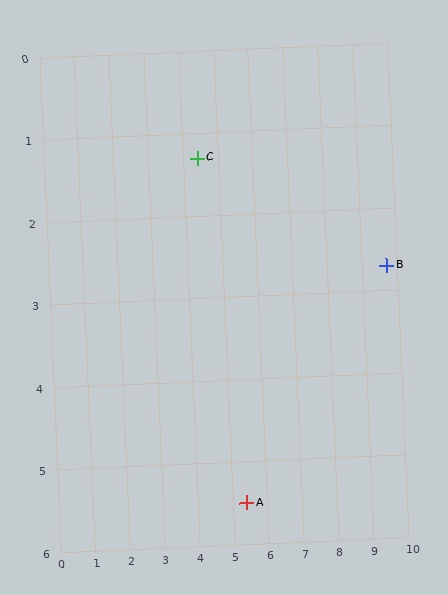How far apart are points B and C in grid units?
Points B and C are about 5.5 grid units apart.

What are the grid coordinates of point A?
Point A is at approximately (5.4, 5.5).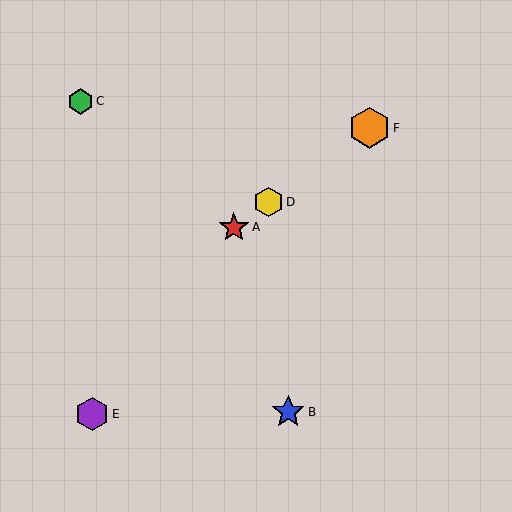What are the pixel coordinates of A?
Object A is at (234, 227).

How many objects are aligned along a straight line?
3 objects (A, D, F) are aligned along a straight line.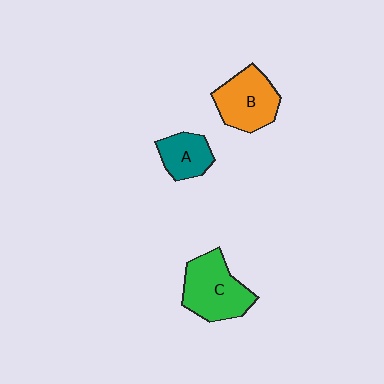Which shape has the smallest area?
Shape A (teal).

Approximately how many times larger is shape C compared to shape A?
Approximately 1.7 times.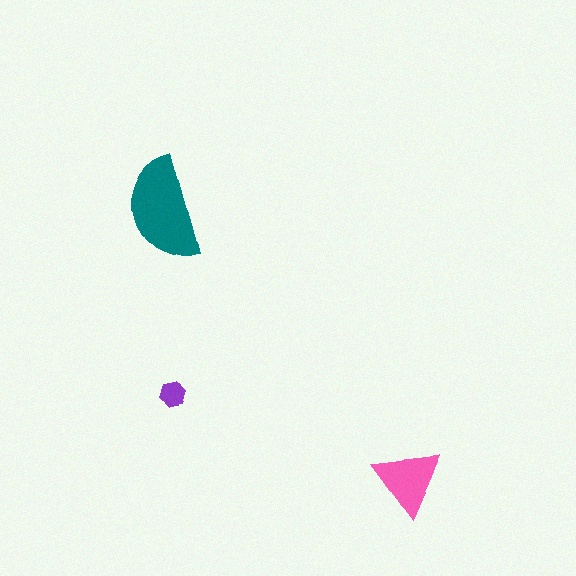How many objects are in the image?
There are 3 objects in the image.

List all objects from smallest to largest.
The purple hexagon, the pink triangle, the teal semicircle.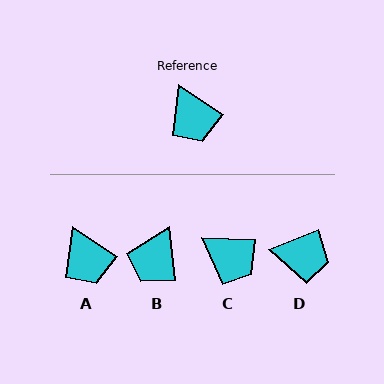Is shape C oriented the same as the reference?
No, it is off by about 31 degrees.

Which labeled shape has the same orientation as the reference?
A.